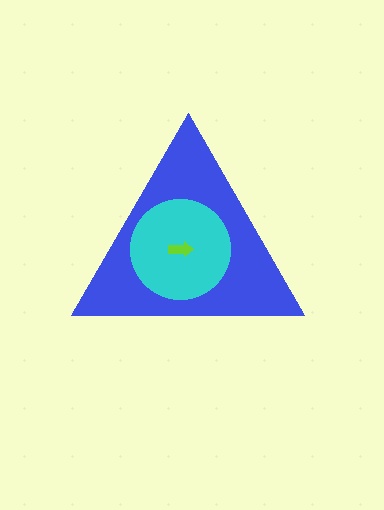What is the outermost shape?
The blue triangle.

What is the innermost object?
The lime arrow.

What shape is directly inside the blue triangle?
The cyan circle.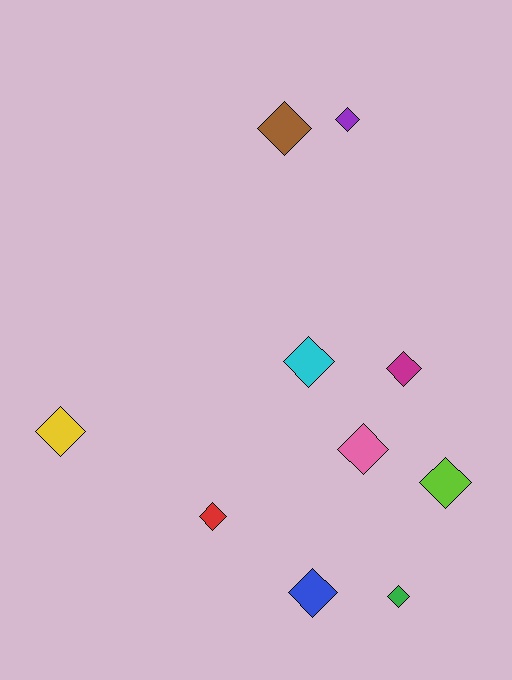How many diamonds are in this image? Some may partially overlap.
There are 10 diamonds.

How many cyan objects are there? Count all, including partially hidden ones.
There is 1 cyan object.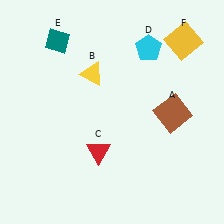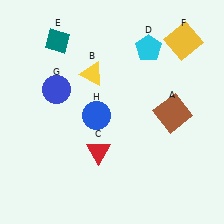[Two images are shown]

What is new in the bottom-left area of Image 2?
A blue circle (H) was added in the bottom-left area of Image 2.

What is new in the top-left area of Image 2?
A blue circle (G) was added in the top-left area of Image 2.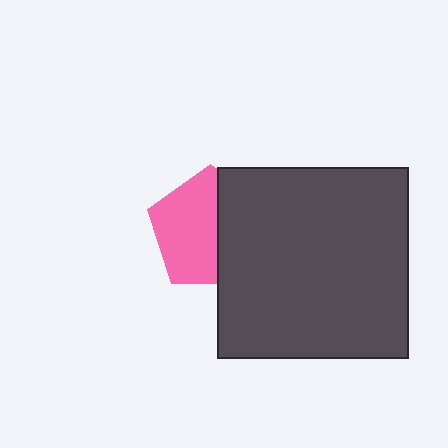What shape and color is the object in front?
The object in front is a dark gray square.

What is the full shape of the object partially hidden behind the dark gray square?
The partially hidden object is a pink pentagon.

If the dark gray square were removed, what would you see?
You would see the complete pink pentagon.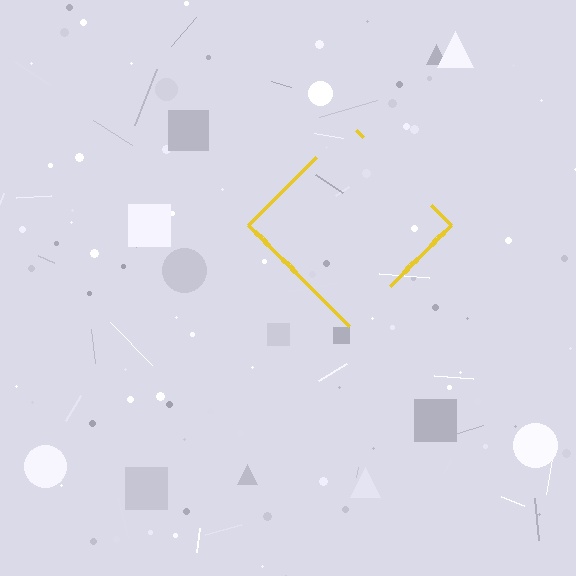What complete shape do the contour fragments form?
The contour fragments form a diamond.